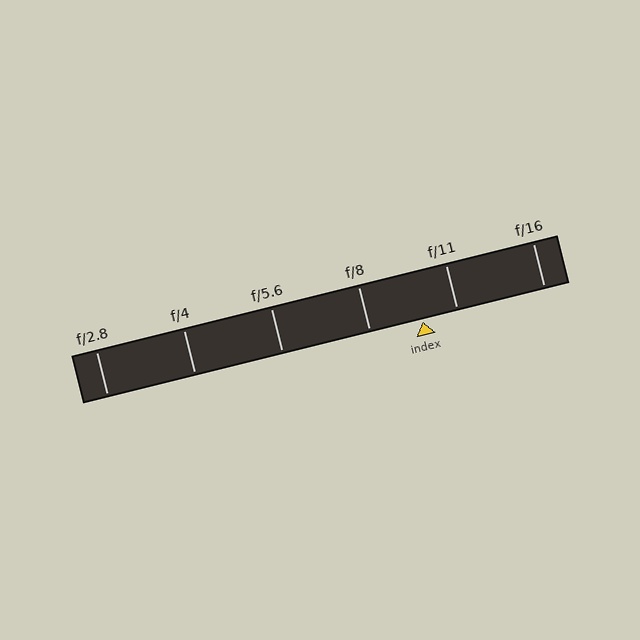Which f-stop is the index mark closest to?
The index mark is closest to f/11.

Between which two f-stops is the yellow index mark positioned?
The index mark is between f/8 and f/11.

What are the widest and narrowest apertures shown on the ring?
The widest aperture shown is f/2.8 and the narrowest is f/16.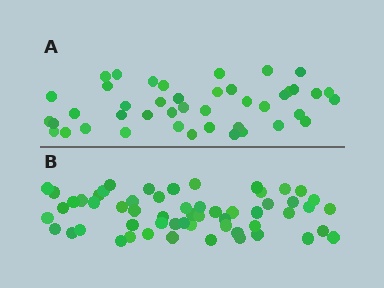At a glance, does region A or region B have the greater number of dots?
Region B (the bottom region) has more dots.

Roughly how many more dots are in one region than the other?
Region B has approximately 15 more dots than region A.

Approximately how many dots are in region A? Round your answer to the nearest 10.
About 40 dots. (The exact count is 43, which rounds to 40.)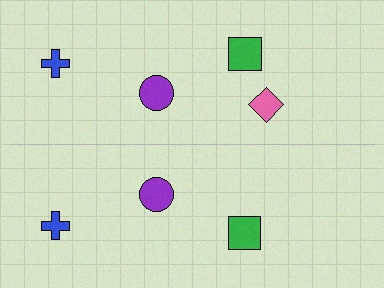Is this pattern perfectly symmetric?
No, the pattern is not perfectly symmetric. A pink diamond is missing from the bottom side.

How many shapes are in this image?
There are 7 shapes in this image.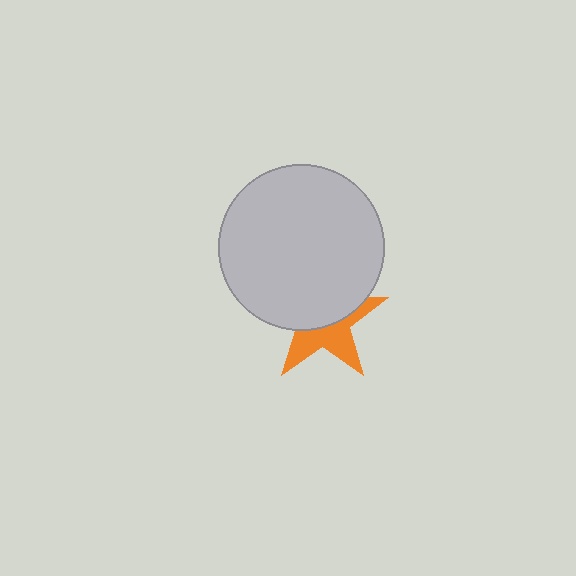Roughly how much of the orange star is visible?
A small part of it is visible (roughly 45%).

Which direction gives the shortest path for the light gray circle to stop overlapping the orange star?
Moving up gives the shortest separation.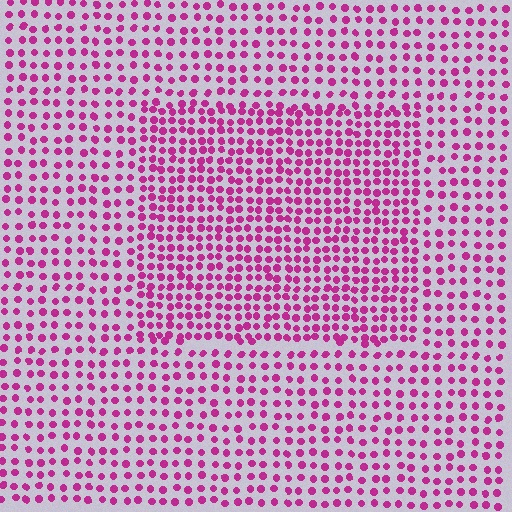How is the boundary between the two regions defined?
The boundary is defined by a change in element density (approximately 1.6x ratio). All elements are the same color, size, and shape.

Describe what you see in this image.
The image contains small magenta elements arranged at two different densities. A rectangle-shaped region is visible where the elements are more densely packed than the surrounding area.